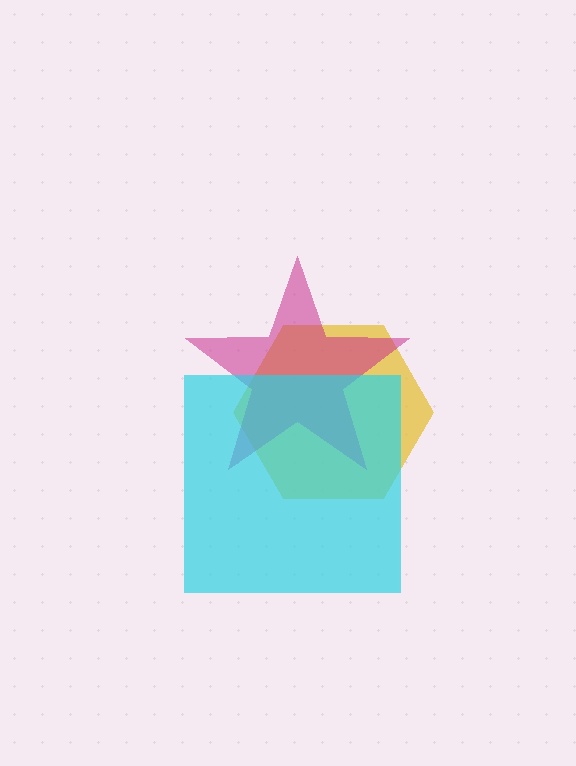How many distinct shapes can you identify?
There are 3 distinct shapes: a yellow hexagon, a magenta star, a cyan square.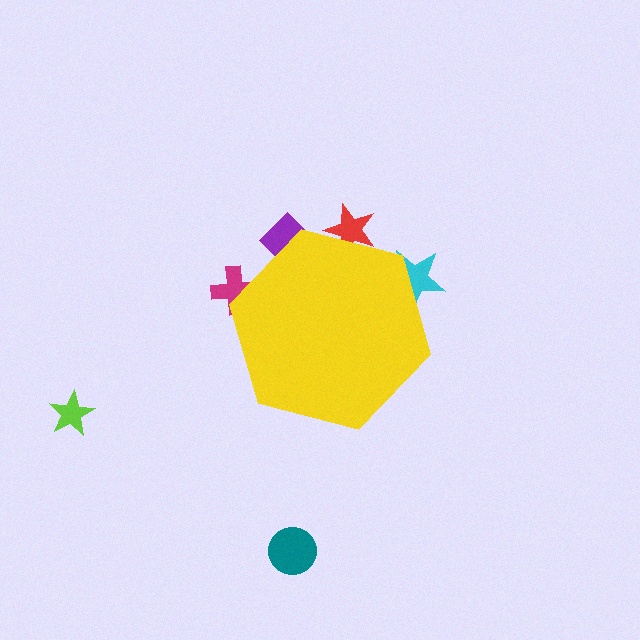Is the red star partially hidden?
Yes, the red star is partially hidden behind the yellow hexagon.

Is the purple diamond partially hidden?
Yes, the purple diamond is partially hidden behind the yellow hexagon.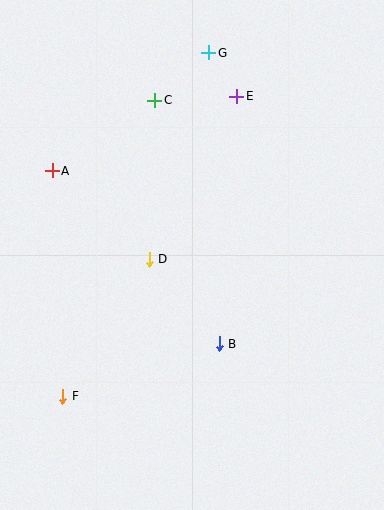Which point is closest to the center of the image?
Point D at (149, 259) is closest to the center.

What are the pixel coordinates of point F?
Point F is at (63, 396).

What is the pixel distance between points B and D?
The distance between B and D is 110 pixels.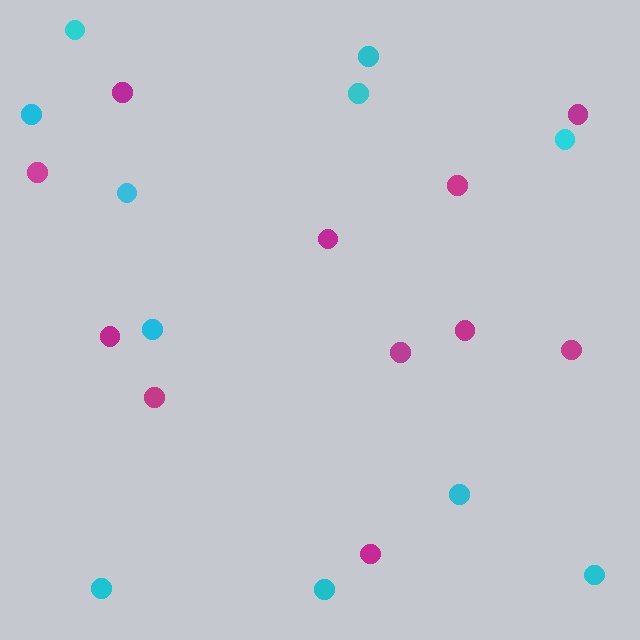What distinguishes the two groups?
There are 2 groups: one group of cyan circles (11) and one group of magenta circles (11).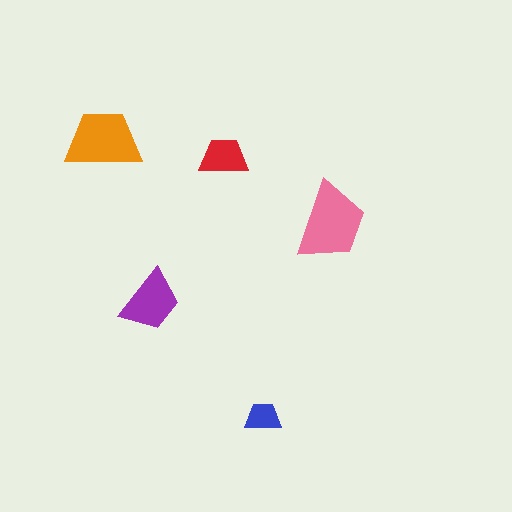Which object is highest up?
The orange trapezoid is topmost.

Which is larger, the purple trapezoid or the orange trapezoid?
The orange one.